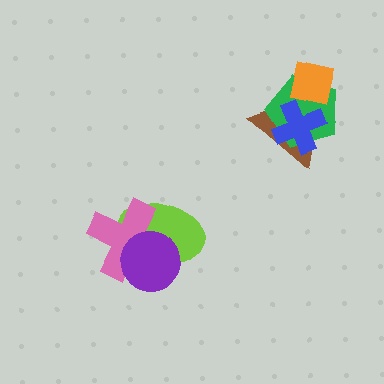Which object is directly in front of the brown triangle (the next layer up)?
The green pentagon is directly in front of the brown triangle.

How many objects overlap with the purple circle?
2 objects overlap with the purple circle.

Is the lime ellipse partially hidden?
Yes, it is partially covered by another shape.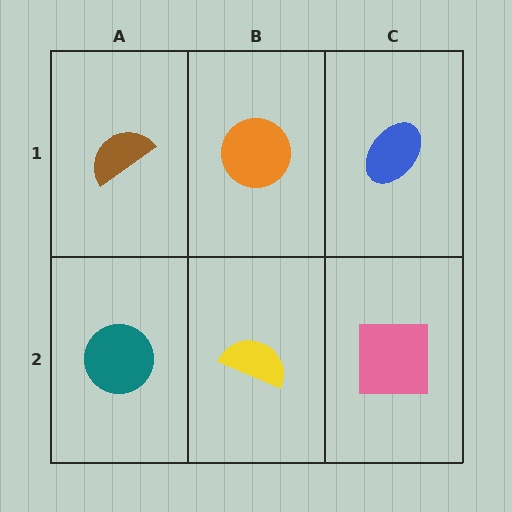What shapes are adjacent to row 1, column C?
A pink square (row 2, column C), an orange circle (row 1, column B).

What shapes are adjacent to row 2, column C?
A blue ellipse (row 1, column C), a yellow semicircle (row 2, column B).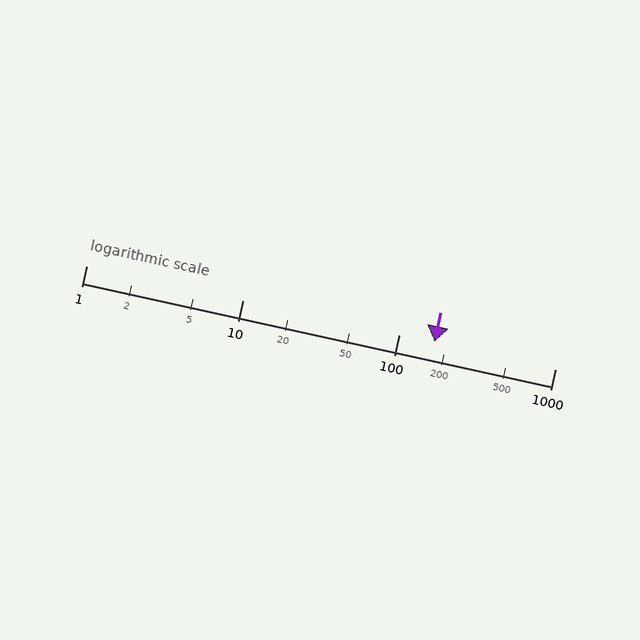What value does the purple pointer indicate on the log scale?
The pointer indicates approximately 170.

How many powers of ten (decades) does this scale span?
The scale spans 3 decades, from 1 to 1000.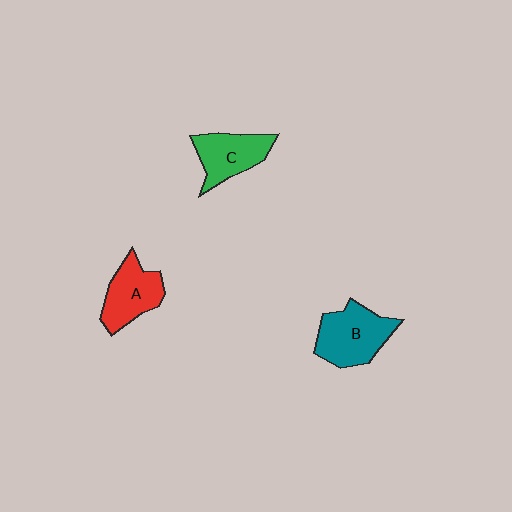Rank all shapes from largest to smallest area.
From largest to smallest: B (teal), A (red), C (green).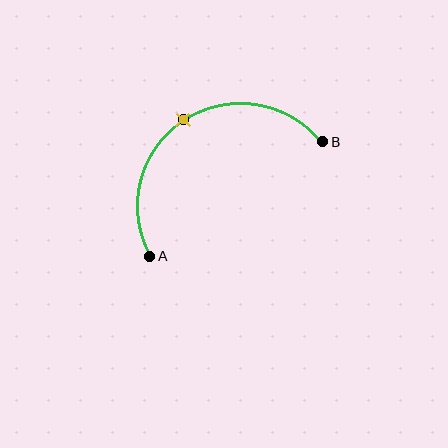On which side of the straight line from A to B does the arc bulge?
The arc bulges above the straight line connecting A and B.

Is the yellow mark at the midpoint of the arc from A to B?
Yes. The yellow mark lies on the arc at equal arc-length from both A and B — it is the arc midpoint.